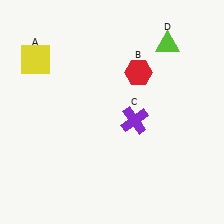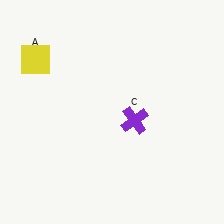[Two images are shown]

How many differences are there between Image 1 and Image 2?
There are 2 differences between the two images.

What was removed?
The red hexagon (B), the lime triangle (D) were removed in Image 2.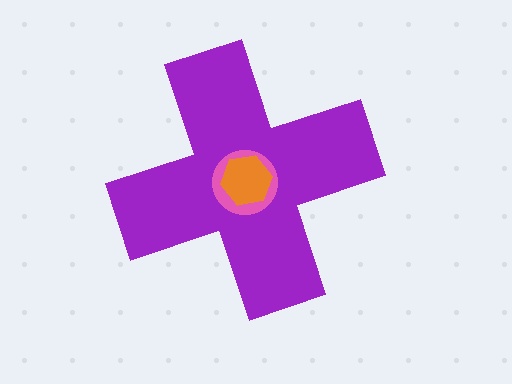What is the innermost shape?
The orange hexagon.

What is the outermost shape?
The purple cross.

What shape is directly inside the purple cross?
The pink circle.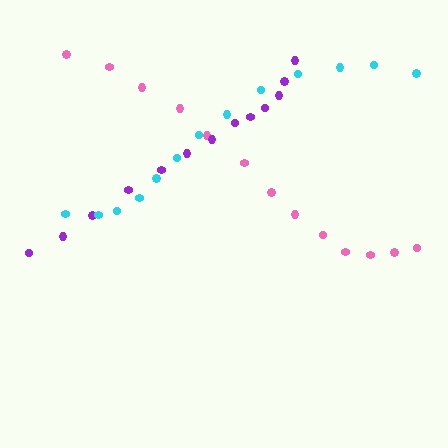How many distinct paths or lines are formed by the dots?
There are 3 distinct paths.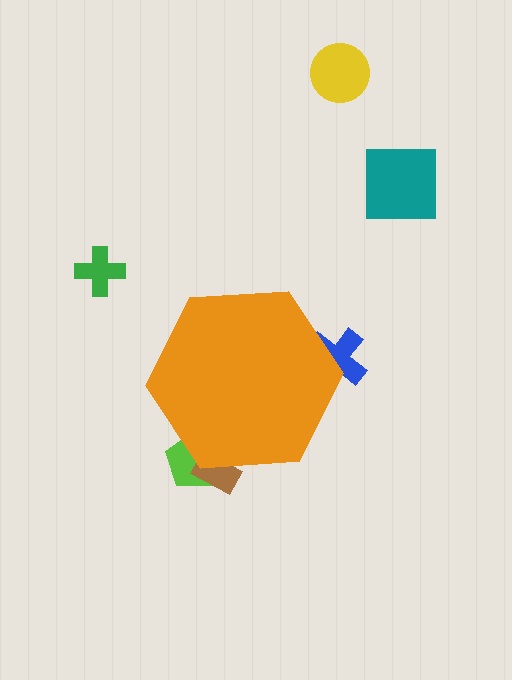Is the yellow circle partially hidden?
No, the yellow circle is fully visible.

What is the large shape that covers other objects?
An orange hexagon.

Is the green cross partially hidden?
No, the green cross is fully visible.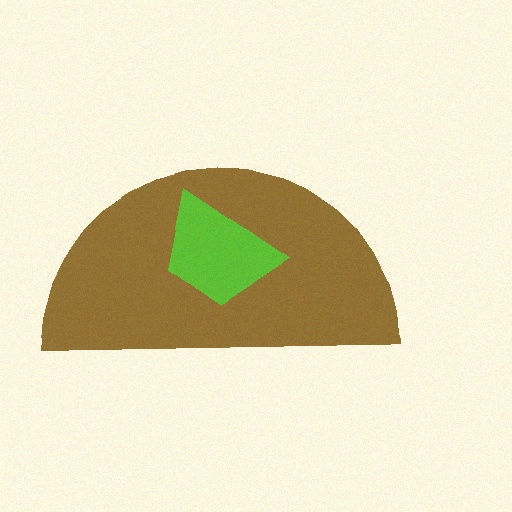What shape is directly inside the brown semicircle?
The lime trapezoid.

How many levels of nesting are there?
2.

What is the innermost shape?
The lime trapezoid.